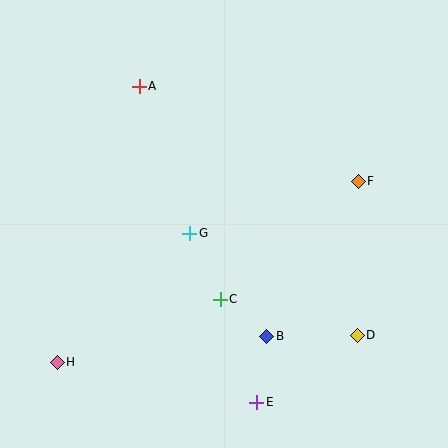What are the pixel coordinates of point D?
Point D is at (357, 335).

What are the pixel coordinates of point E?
Point E is at (257, 402).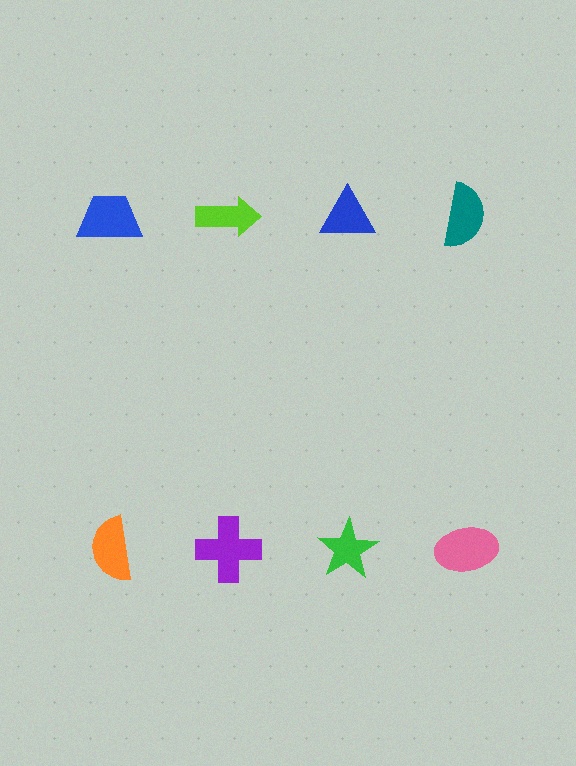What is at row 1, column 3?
A blue triangle.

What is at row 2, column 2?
A purple cross.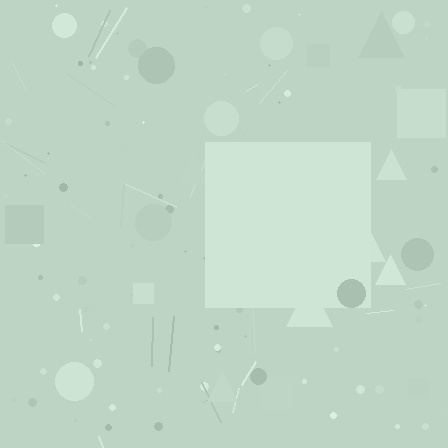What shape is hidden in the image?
A square is hidden in the image.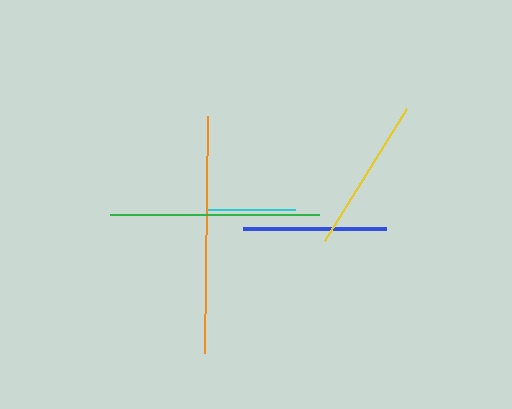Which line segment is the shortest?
The cyan line is the shortest at approximately 89 pixels.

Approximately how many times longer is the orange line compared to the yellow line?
The orange line is approximately 1.5 times the length of the yellow line.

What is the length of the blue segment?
The blue segment is approximately 143 pixels long.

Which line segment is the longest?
The orange line is the longest at approximately 237 pixels.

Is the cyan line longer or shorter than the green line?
The green line is longer than the cyan line.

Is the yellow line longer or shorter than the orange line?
The orange line is longer than the yellow line.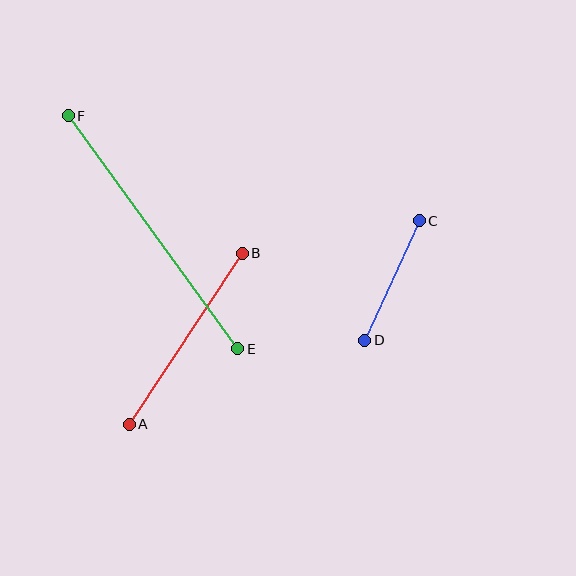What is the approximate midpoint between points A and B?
The midpoint is at approximately (186, 339) pixels.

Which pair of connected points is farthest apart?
Points E and F are farthest apart.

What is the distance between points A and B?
The distance is approximately 205 pixels.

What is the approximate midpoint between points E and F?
The midpoint is at approximately (153, 232) pixels.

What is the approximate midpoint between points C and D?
The midpoint is at approximately (392, 281) pixels.